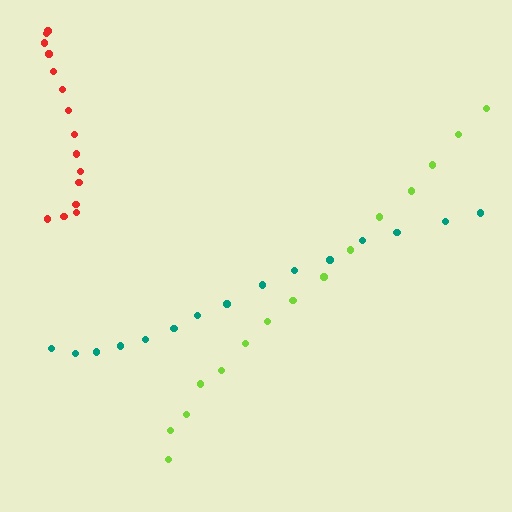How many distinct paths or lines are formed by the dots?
There are 3 distinct paths.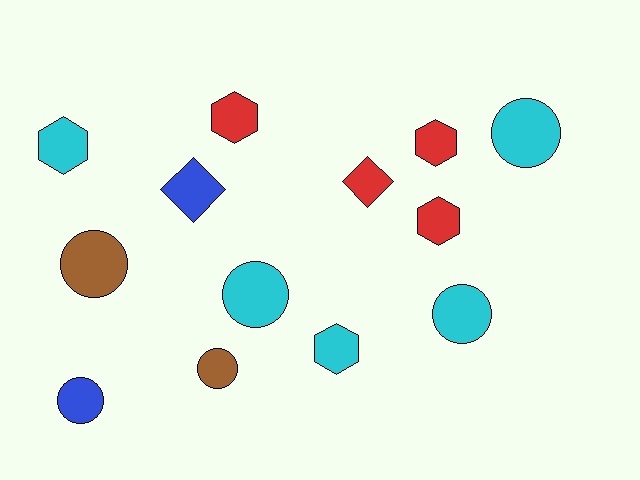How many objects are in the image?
There are 13 objects.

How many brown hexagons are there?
There are no brown hexagons.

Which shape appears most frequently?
Circle, with 6 objects.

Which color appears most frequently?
Cyan, with 5 objects.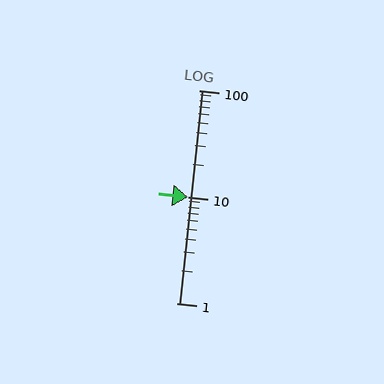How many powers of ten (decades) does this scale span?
The scale spans 2 decades, from 1 to 100.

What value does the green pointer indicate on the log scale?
The pointer indicates approximately 10.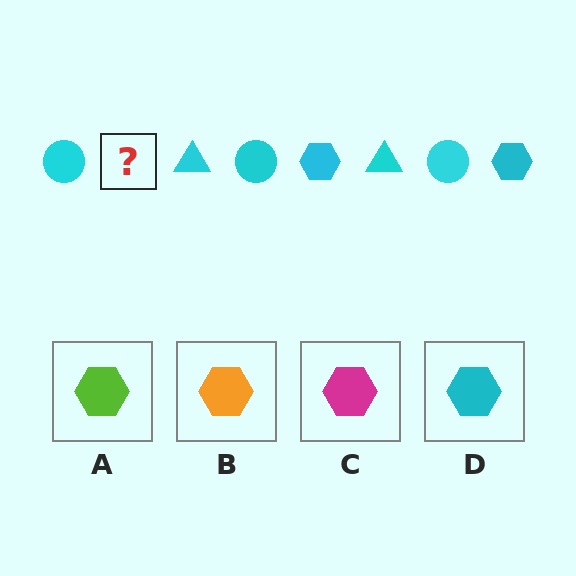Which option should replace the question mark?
Option D.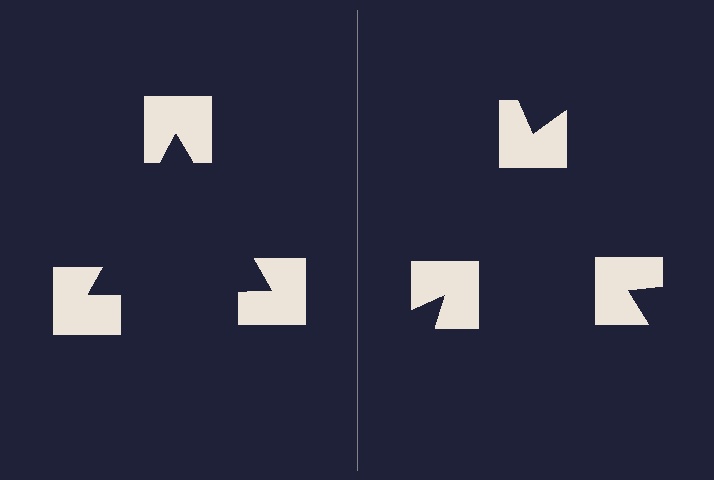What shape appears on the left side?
An illusory triangle.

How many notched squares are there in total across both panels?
6 — 3 on each side.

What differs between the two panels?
The notched squares are positioned identically on both sides; only the wedge orientations differ. On the left they align to a triangle; on the right they are misaligned.